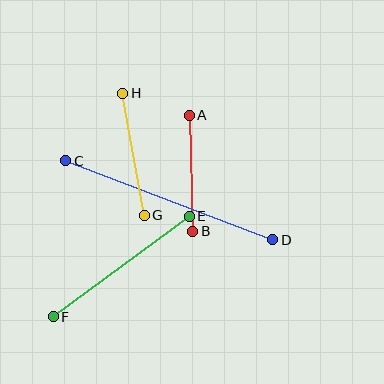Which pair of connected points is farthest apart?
Points C and D are farthest apart.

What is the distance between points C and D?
The distance is approximately 221 pixels.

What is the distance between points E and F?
The distance is approximately 169 pixels.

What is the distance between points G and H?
The distance is approximately 124 pixels.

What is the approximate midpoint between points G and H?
The midpoint is at approximately (134, 154) pixels.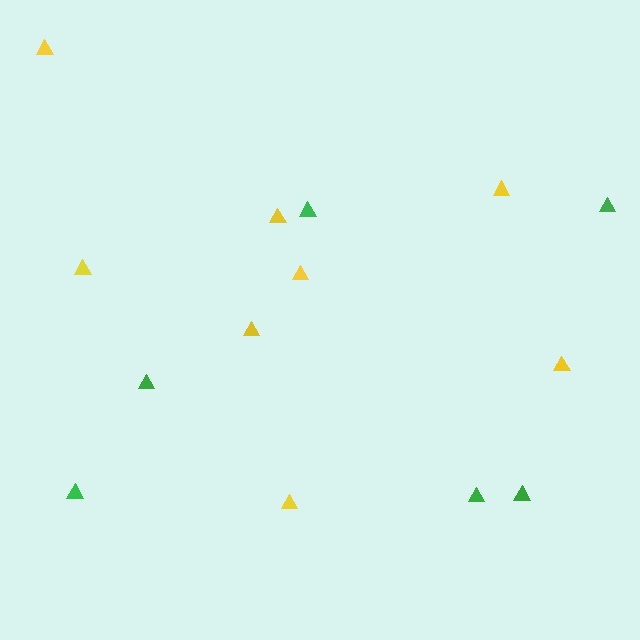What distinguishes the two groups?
There are 2 groups: one group of green triangles (6) and one group of yellow triangles (8).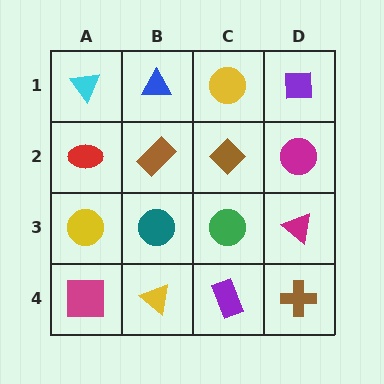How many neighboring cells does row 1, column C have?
3.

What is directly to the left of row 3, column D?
A green circle.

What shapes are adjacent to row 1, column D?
A magenta circle (row 2, column D), a yellow circle (row 1, column C).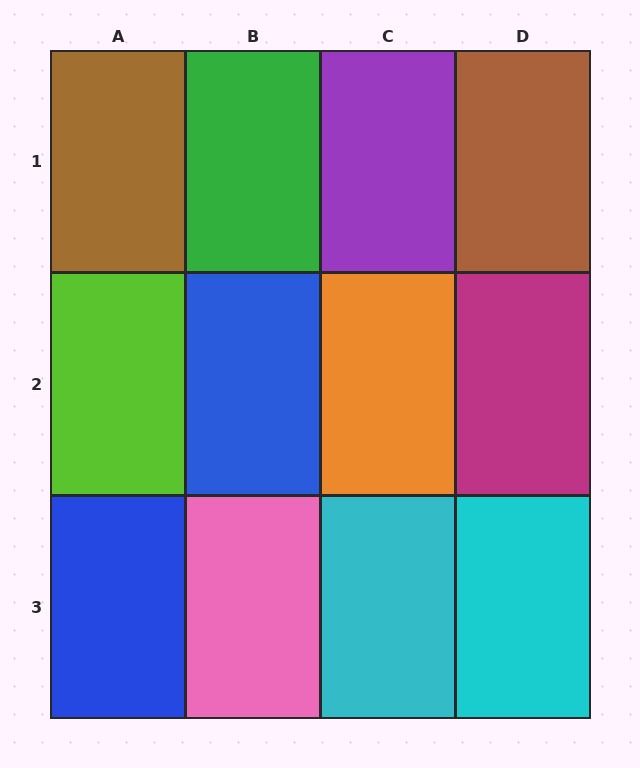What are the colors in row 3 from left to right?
Blue, pink, cyan, cyan.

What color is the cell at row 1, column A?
Brown.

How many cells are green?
1 cell is green.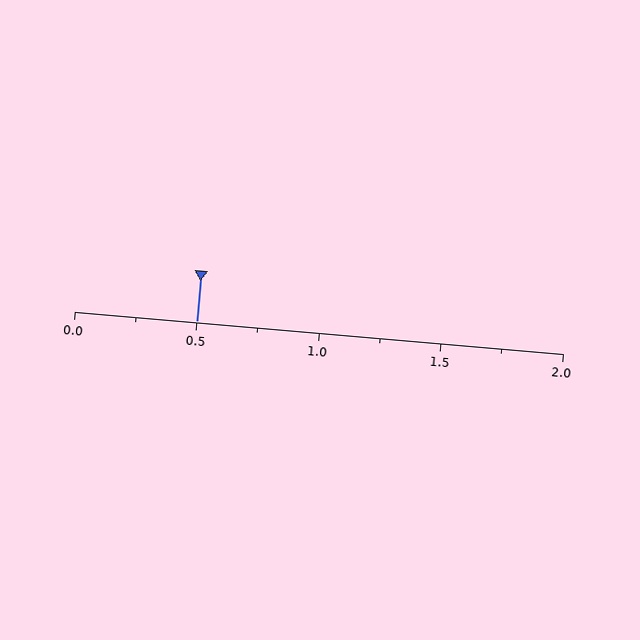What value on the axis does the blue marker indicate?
The marker indicates approximately 0.5.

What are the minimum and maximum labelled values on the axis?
The axis runs from 0.0 to 2.0.